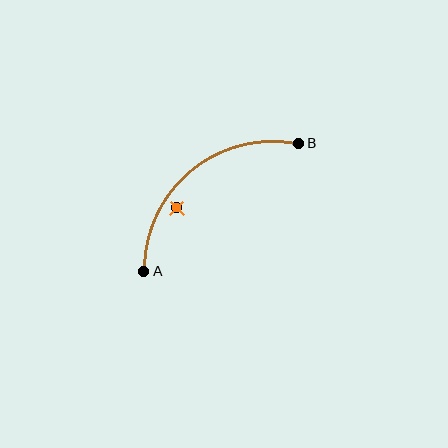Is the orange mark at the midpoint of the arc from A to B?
No — the orange mark does not lie on the arc at all. It sits slightly inside the curve.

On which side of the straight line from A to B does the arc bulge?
The arc bulges above and to the left of the straight line connecting A and B.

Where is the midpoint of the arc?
The arc midpoint is the point on the curve farthest from the straight line joining A and B. It sits above and to the left of that line.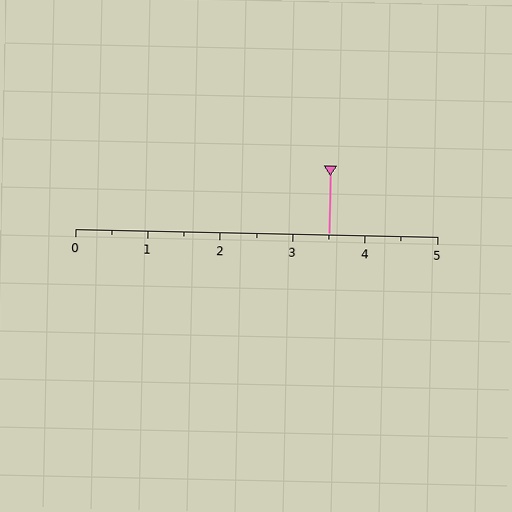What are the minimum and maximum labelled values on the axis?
The axis runs from 0 to 5.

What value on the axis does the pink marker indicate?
The marker indicates approximately 3.5.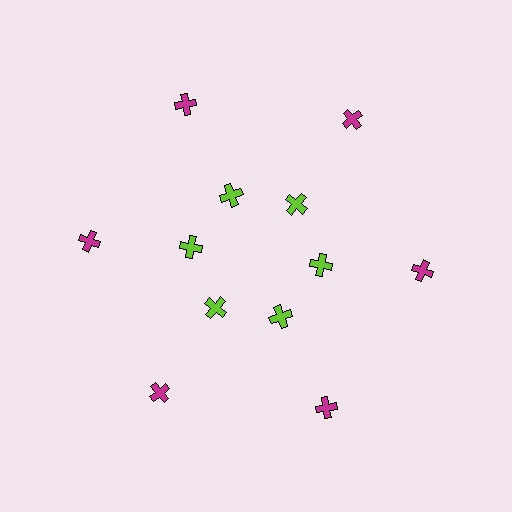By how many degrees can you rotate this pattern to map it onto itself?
The pattern maps onto itself every 60 degrees of rotation.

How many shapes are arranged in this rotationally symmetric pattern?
There are 12 shapes, arranged in 6 groups of 2.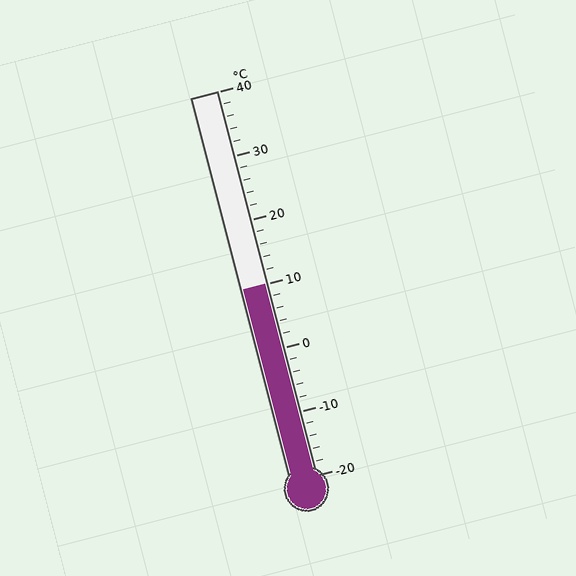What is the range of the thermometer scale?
The thermometer scale ranges from -20°C to 40°C.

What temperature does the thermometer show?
The thermometer shows approximately 10°C.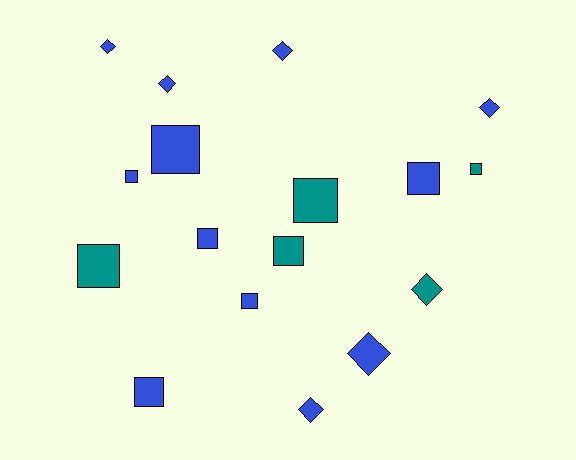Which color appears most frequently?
Blue, with 12 objects.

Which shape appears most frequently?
Square, with 10 objects.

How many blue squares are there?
There are 6 blue squares.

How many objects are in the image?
There are 17 objects.